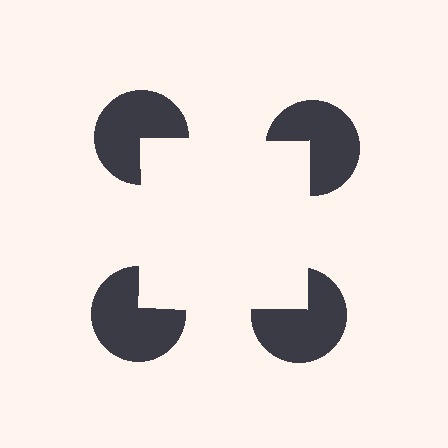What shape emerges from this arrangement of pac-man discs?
An illusory square — its edges are inferred from the aligned wedge cuts in the pac-man discs, not physically drawn.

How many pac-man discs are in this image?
There are 4 — one at each vertex of the illusory square.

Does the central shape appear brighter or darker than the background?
It typically appears slightly brighter than the background, even though no actual brightness change is drawn.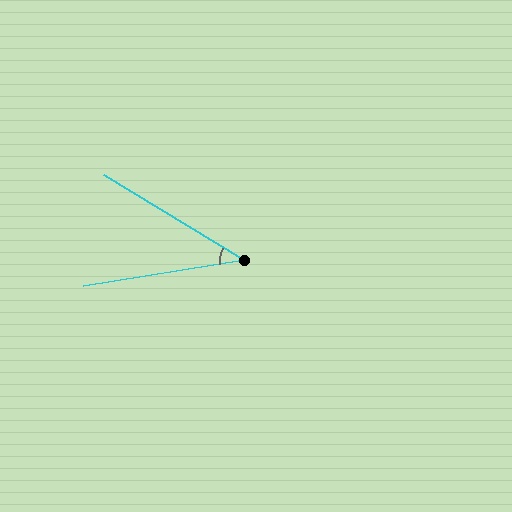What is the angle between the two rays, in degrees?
Approximately 40 degrees.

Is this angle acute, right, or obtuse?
It is acute.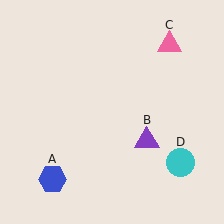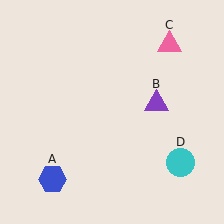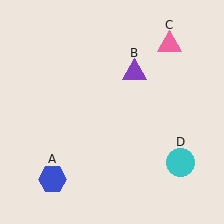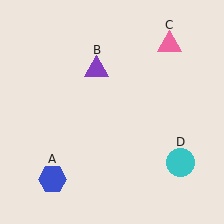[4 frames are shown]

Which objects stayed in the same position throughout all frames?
Blue hexagon (object A) and pink triangle (object C) and cyan circle (object D) remained stationary.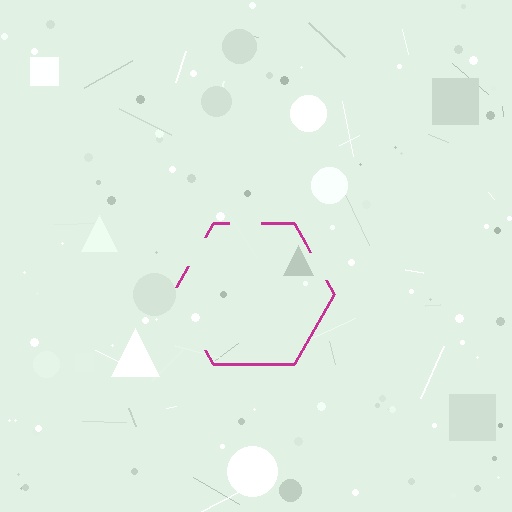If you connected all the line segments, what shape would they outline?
They would outline a hexagon.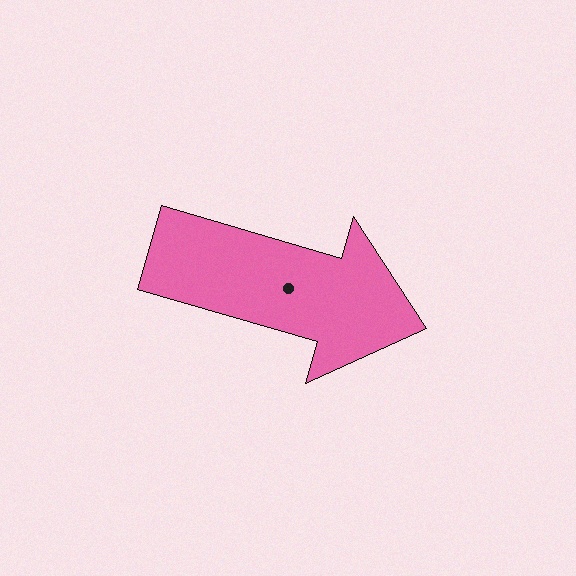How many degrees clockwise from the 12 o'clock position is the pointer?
Approximately 106 degrees.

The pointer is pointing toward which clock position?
Roughly 4 o'clock.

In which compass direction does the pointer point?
East.